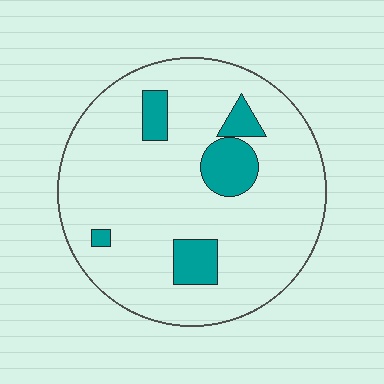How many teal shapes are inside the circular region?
5.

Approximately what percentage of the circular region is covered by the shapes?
Approximately 15%.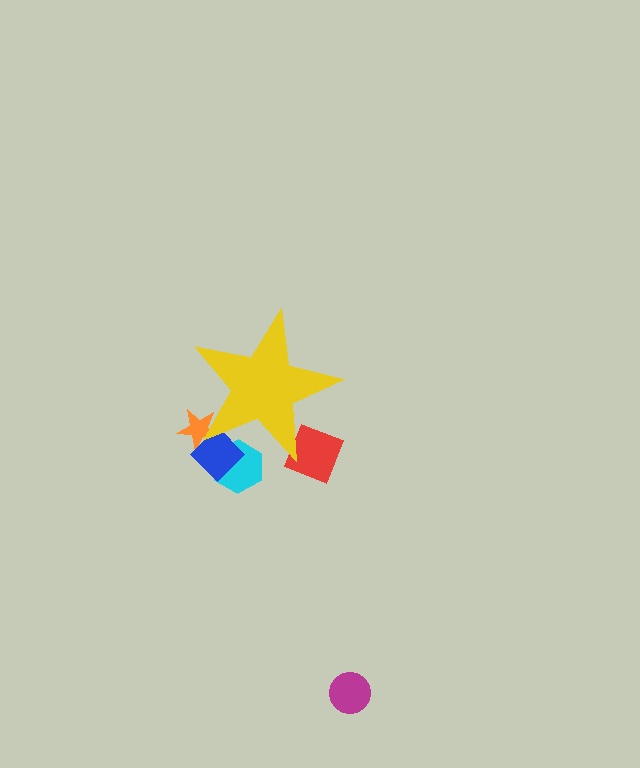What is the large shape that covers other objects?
A yellow star.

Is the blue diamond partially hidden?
Yes, the blue diamond is partially hidden behind the yellow star.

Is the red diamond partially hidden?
Yes, the red diamond is partially hidden behind the yellow star.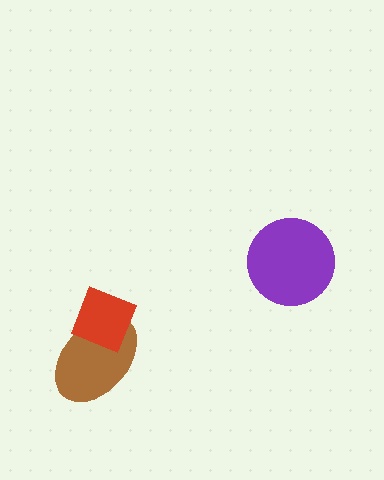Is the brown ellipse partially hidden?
Yes, it is partially covered by another shape.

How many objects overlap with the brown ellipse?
1 object overlaps with the brown ellipse.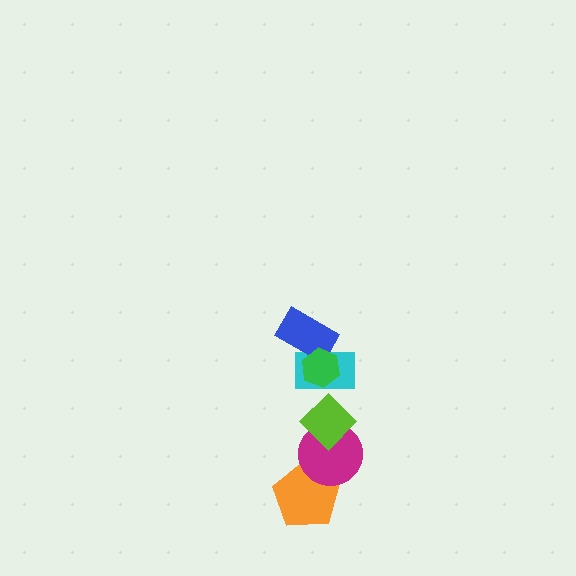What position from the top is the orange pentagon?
The orange pentagon is 6th from the top.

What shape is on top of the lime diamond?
The cyan rectangle is on top of the lime diamond.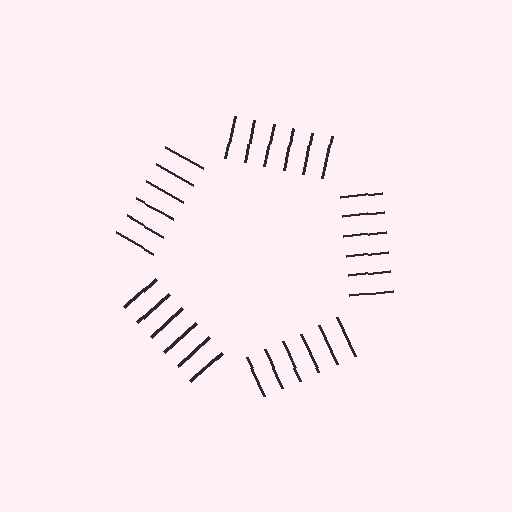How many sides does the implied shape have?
5 sides — the line-ends trace a pentagon.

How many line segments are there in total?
30 — 6 along each of the 5 edges.